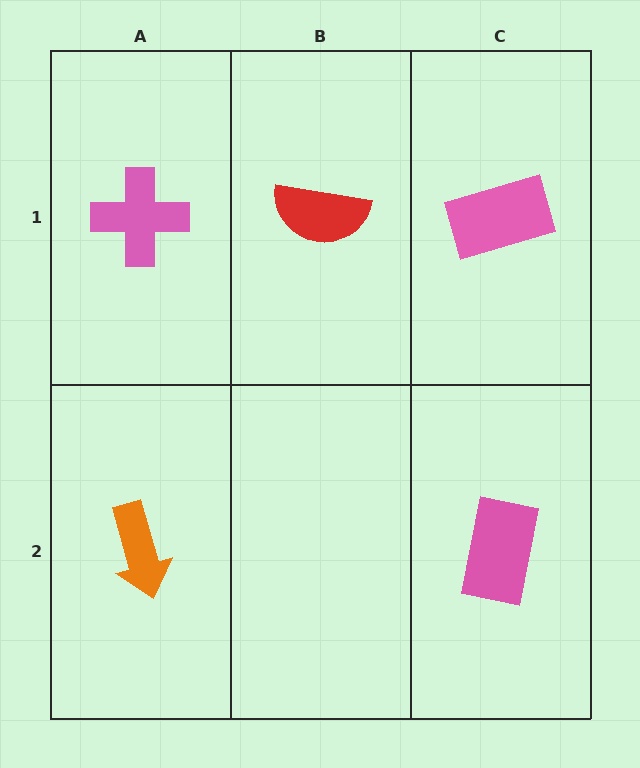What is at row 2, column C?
A pink rectangle.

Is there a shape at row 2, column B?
No, that cell is empty.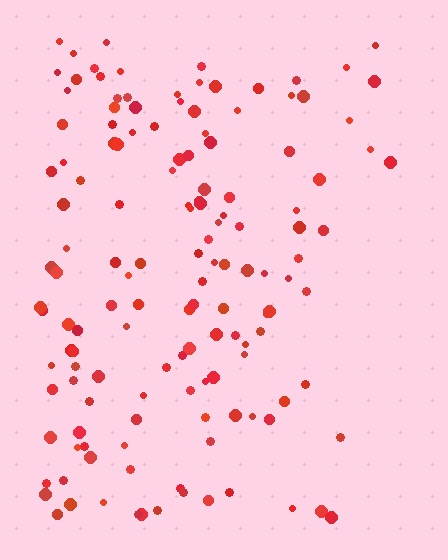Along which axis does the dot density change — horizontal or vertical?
Horizontal.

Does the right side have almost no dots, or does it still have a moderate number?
Still a moderate number, just noticeably fewer than the left.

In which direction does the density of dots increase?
From right to left, with the left side densest.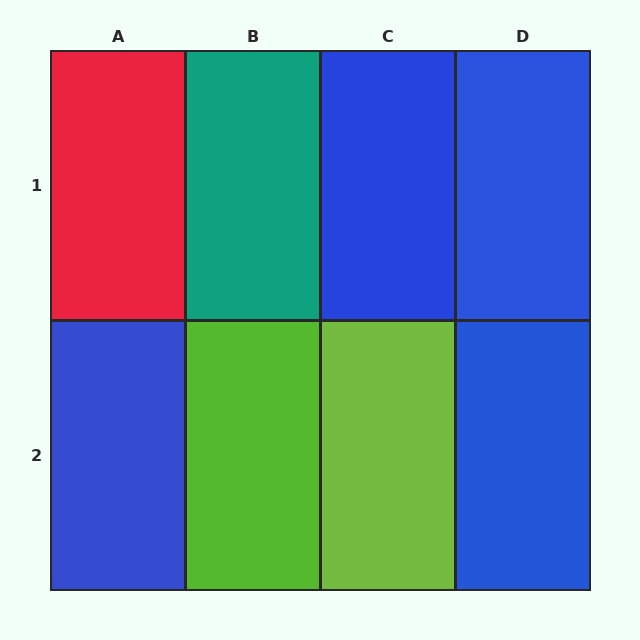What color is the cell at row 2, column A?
Blue.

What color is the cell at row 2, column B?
Lime.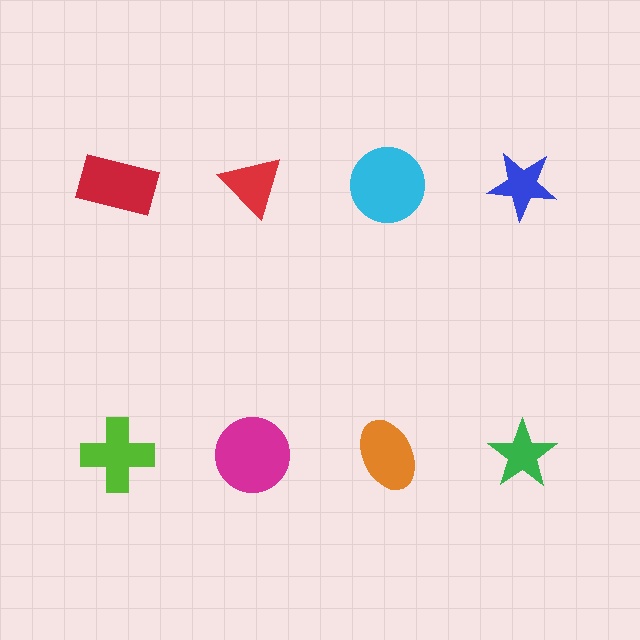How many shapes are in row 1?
4 shapes.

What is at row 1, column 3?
A cyan circle.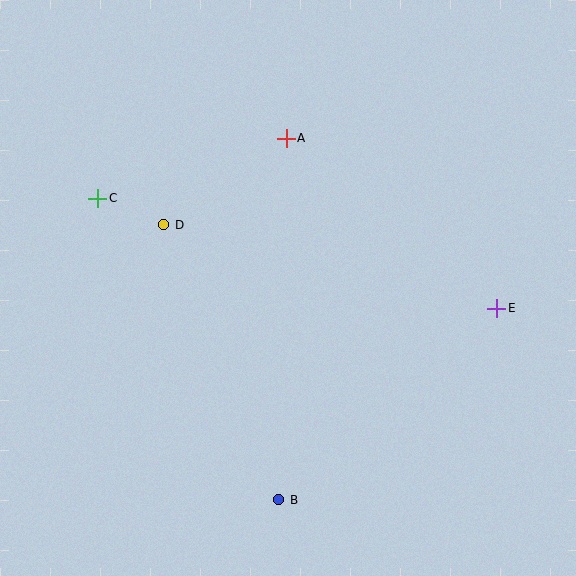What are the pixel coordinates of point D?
Point D is at (164, 225).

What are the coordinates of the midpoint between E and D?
The midpoint between E and D is at (330, 267).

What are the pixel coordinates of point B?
Point B is at (279, 500).